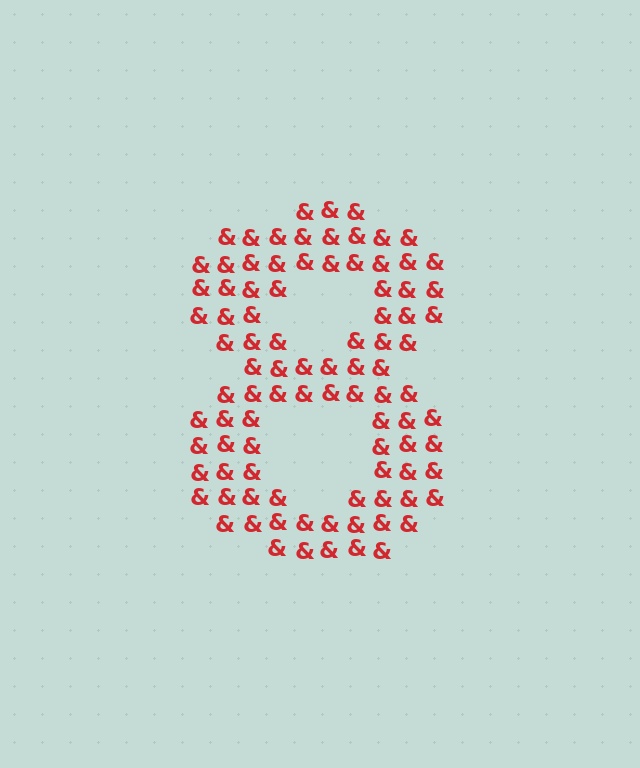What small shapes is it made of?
It is made of small ampersands.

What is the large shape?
The large shape is the digit 8.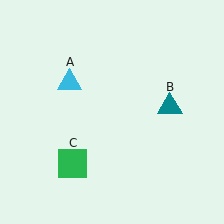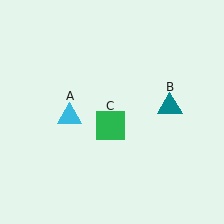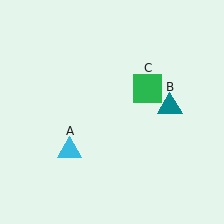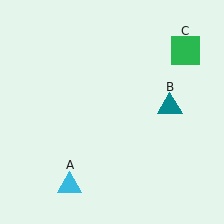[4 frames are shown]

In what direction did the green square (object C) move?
The green square (object C) moved up and to the right.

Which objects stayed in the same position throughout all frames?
Teal triangle (object B) remained stationary.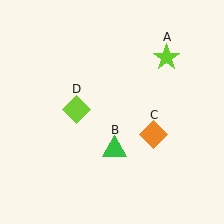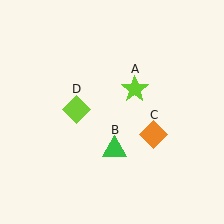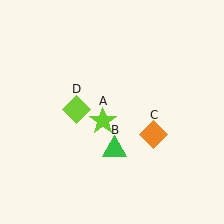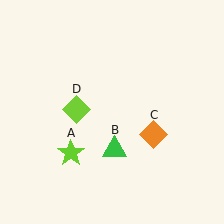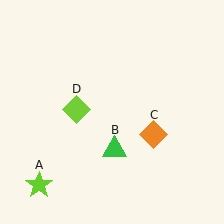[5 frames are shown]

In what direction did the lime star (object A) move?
The lime star (object A) moved down and to the left.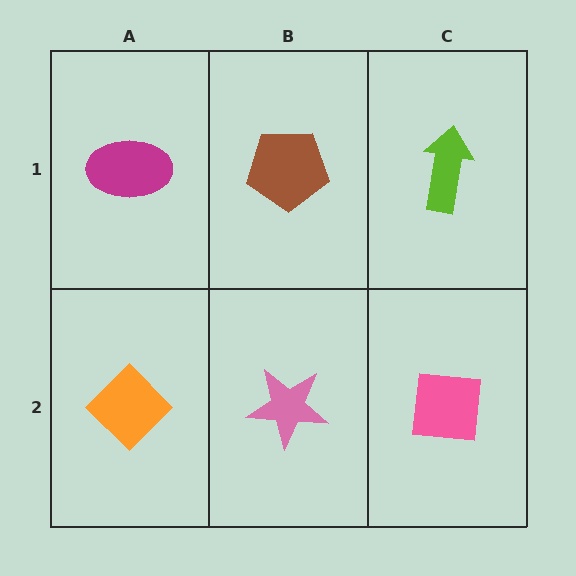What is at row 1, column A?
A magenta ellipse.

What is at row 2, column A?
An orange diamond.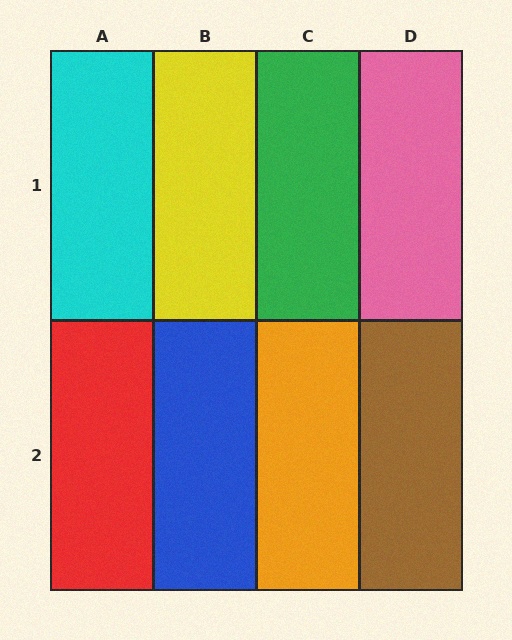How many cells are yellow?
1 cell is yellow.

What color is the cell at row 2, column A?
Red.